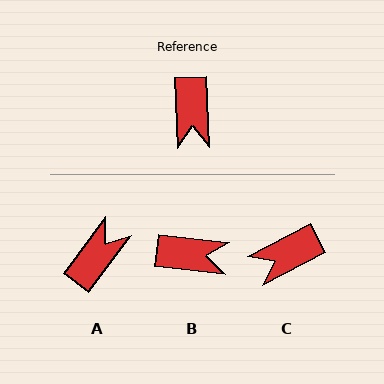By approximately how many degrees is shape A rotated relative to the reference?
Approximately 141 degrees counter-clockwise.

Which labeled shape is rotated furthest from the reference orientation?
A, about 141 degrees away.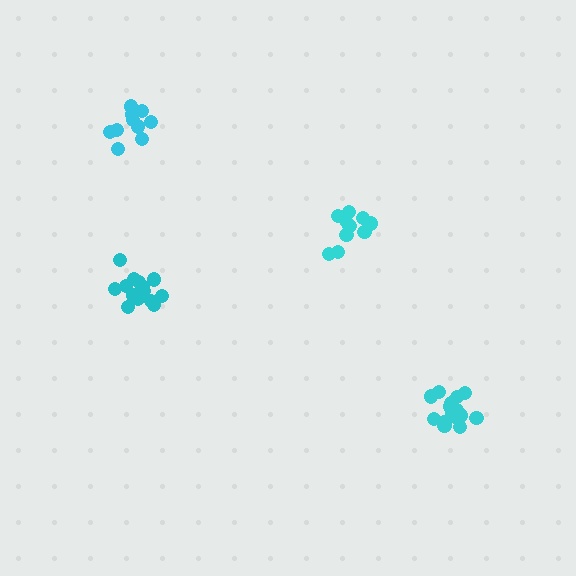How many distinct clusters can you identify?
There are 4 distinct clusters.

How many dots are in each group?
Group 1: 11 dots, Group 2: 10 dots, Group 3: 14 dots, Group 4: 16 dots (51 total).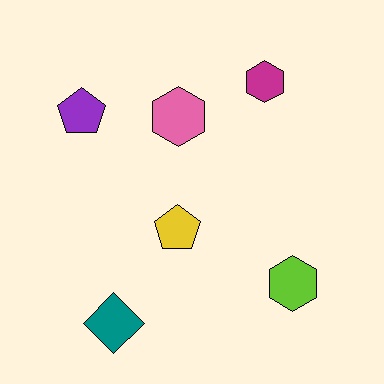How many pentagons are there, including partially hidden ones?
There are 2 pentagons.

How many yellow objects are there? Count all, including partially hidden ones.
There is 1 yellow object.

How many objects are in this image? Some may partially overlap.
There are 6 objects.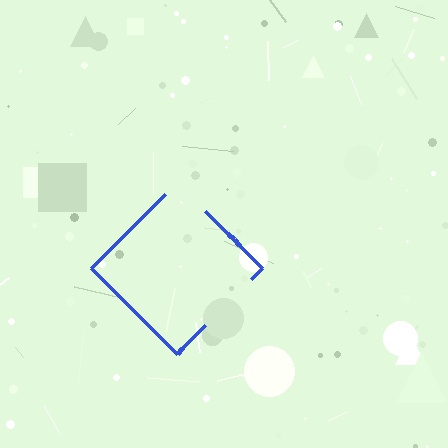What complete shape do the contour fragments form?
The contour fragments form a diamond.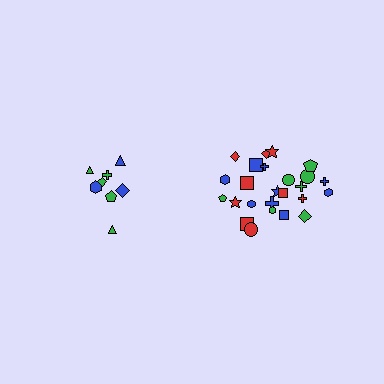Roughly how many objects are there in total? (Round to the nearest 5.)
Roughly 35 objects in total.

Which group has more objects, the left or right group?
The right group.